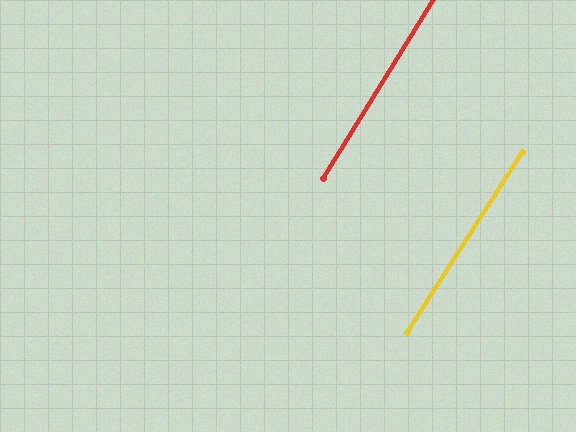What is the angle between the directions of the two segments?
Approximately 1 degree.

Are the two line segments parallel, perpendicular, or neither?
Parallel — their directions differ by only 1.1°.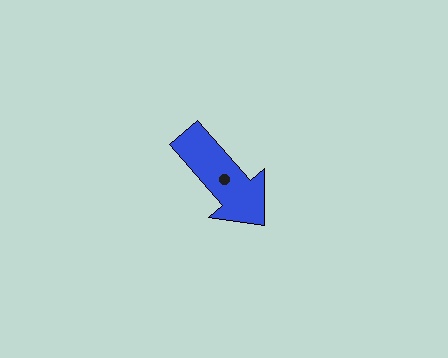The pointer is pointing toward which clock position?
Roughly 5 o'clock.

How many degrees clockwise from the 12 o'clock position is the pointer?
Approximately 139 degrees.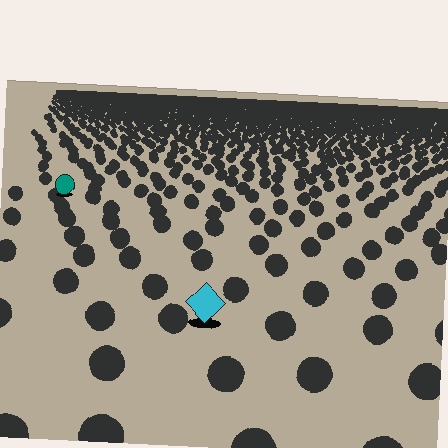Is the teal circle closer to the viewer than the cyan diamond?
No. The cyan diamond is closer — you can tell from the texture gradient: the ground texture is coarser near it.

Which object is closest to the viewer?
The cyan diamond is closest. The texture marks near it are larger and more spread out.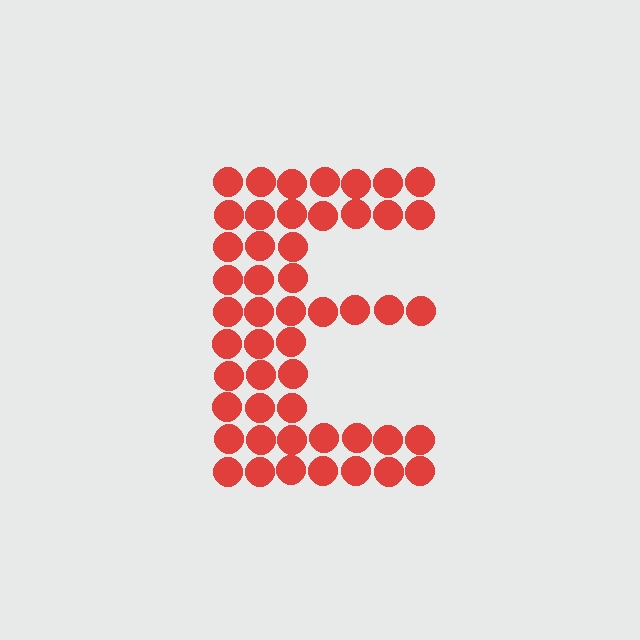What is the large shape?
The large shape is the letter E.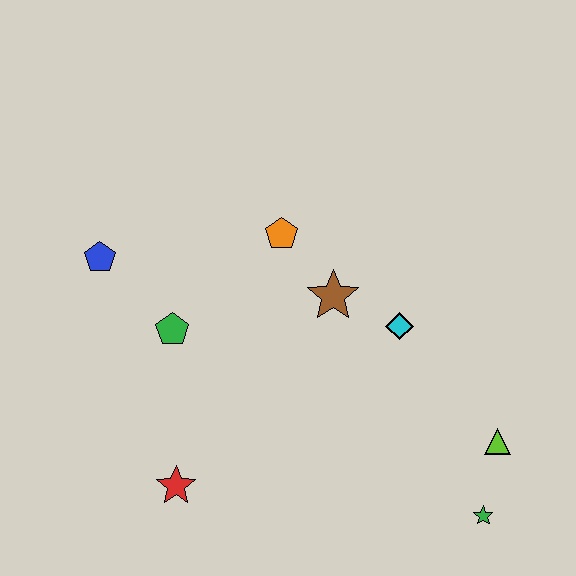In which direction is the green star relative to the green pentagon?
The green star is to the right of the green pentagon.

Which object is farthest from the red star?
The lime triangle is farthest from the red star.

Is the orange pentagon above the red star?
Yes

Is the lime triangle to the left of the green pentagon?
No